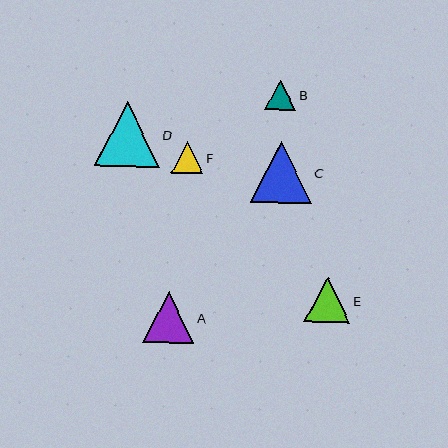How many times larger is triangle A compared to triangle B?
Triangle A is approximately 1.7 times the size of triangle B.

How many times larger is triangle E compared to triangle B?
Triangle E is approximately 1.5 times the size of triangle B.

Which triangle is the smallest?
Triangle B is the smallest with a size of approximately 31 pixels.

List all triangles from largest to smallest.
From largest to smallest: D, C, A, E, F, B.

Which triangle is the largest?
Triangle D is the largest with a size of approximately 65 pixels.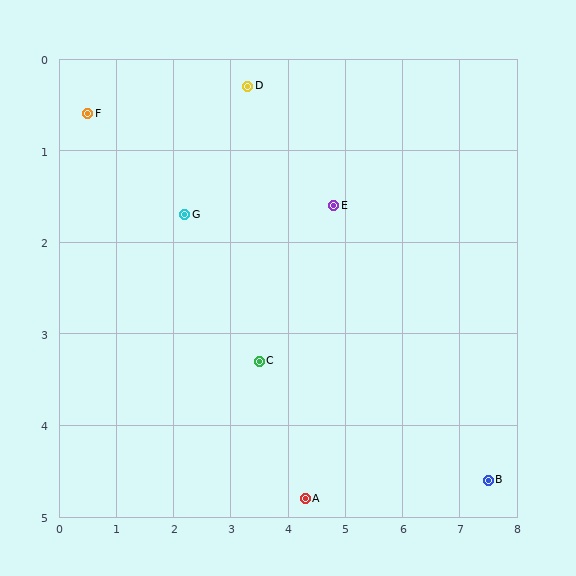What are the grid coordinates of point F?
Point F is at approximately (0.5, 0.6).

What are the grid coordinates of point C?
Point C is at approximately (3.5, 3.3).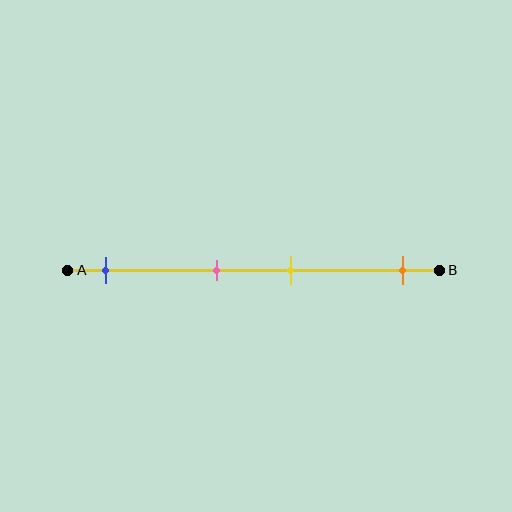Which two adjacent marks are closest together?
The pink and yellow marks are the closest adjacent pair.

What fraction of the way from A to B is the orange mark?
The orange mark is approximately 90% (0.9) of the way from A to B.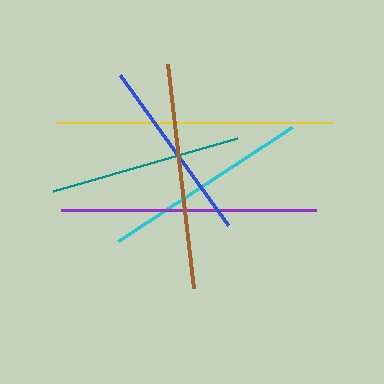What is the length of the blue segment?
The blue segment is approximately 185 pixels long.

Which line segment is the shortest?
The blue line is the shortest at approximately 185 pixels.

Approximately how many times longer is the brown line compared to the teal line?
The brown line is approximately 1.2 times the length of the teal line.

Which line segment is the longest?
The yellow line is the longest at approximately 278 pixels.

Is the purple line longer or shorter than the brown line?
The purple line is longer than the brown line.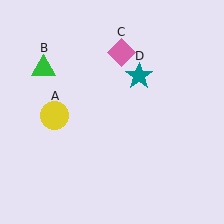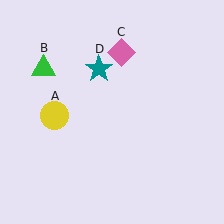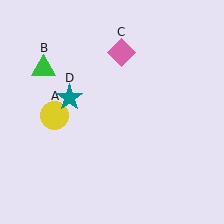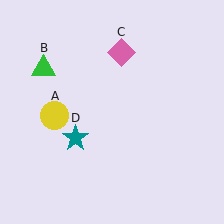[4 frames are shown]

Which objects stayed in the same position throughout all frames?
Yellow circle (object A) and green triangle (object B) and pink diamond (object C) remained stationary.